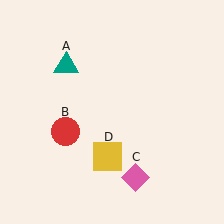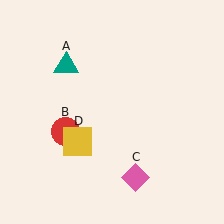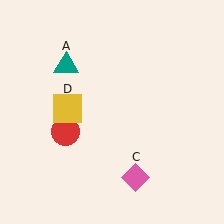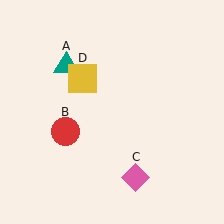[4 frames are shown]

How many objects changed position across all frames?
1 object changed position: yellow square (object D).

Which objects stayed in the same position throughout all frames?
Teal triangle (object A) and red circle (object B) and pink diamond (object C) remained stationary.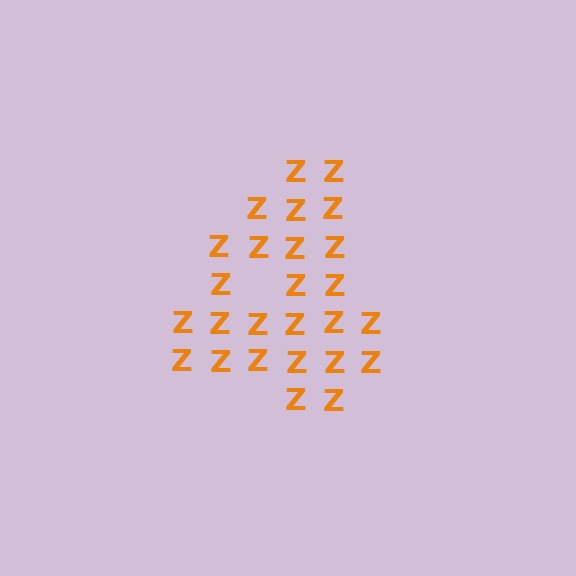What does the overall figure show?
The overall figure shows the digit 4.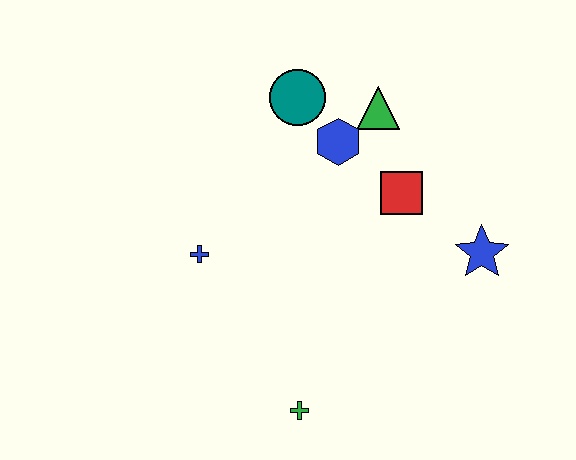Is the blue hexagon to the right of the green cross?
Yes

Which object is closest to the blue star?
The red square is closest to the blue star.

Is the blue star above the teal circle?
No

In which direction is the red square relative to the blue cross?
The red square is to the right of the blue cross.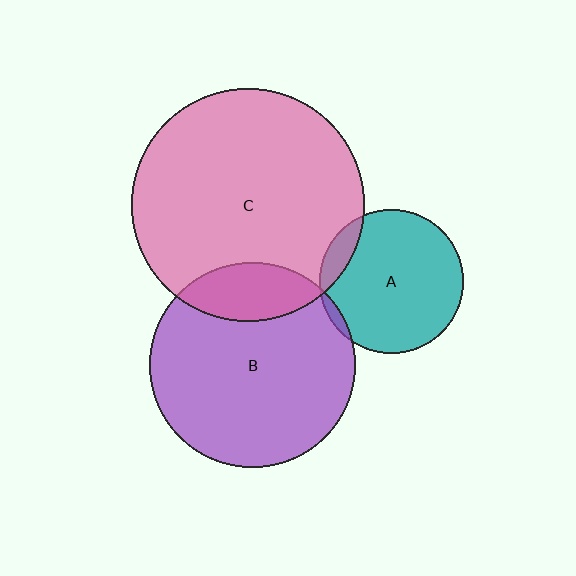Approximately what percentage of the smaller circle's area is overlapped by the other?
Approximately 5%.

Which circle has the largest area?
Circle C (pink).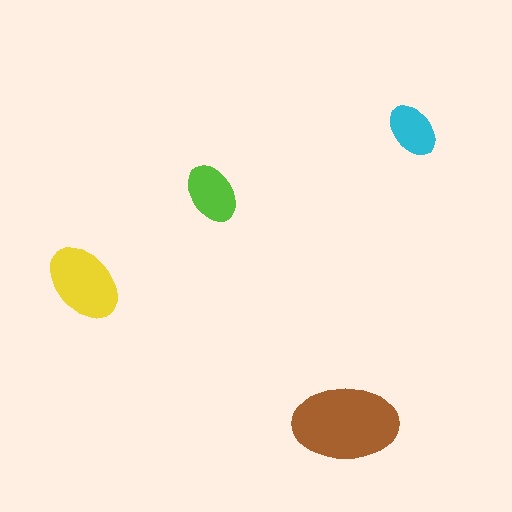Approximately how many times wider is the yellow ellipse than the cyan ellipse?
About 1.5 times wider.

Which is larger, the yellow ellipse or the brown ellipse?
The brown one.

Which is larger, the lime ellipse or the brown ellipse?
The brown one.